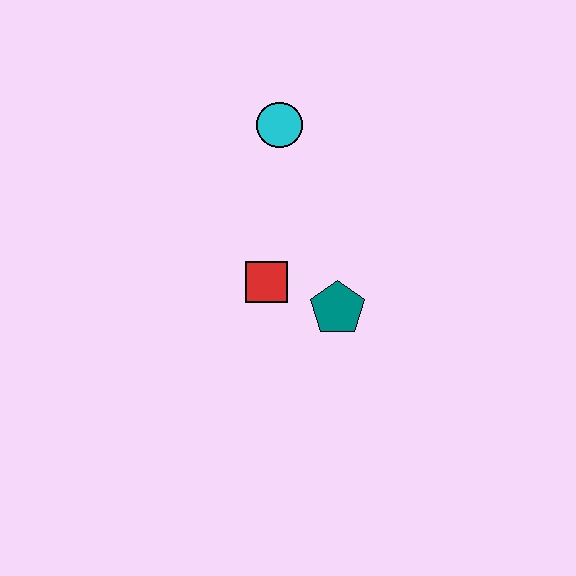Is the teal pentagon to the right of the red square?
Yes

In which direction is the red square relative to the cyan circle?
The red square is below the cyan circle.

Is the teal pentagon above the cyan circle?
No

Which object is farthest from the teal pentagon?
The cyan circle is farthest from the teal pentagon.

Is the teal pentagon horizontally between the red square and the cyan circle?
No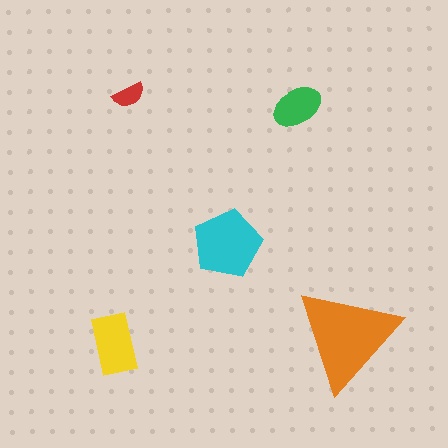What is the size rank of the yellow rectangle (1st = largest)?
3rd.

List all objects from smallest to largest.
The red semicircle, the green ellipse, the yellow rectangle, the cyan pentagon, the orange triangle.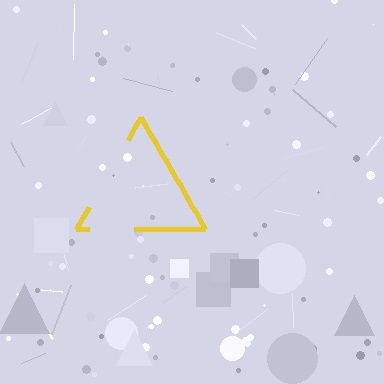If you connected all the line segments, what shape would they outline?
They would outline a triangle.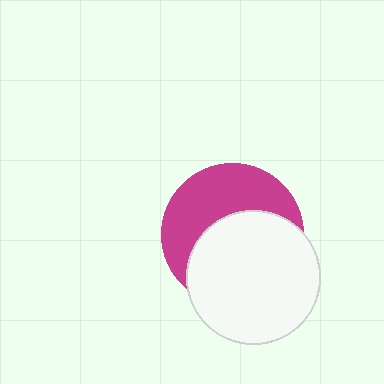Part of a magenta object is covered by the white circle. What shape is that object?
It is a circle.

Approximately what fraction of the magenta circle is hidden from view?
Roughly 54% of the magenta circle is hidden behind the white circle.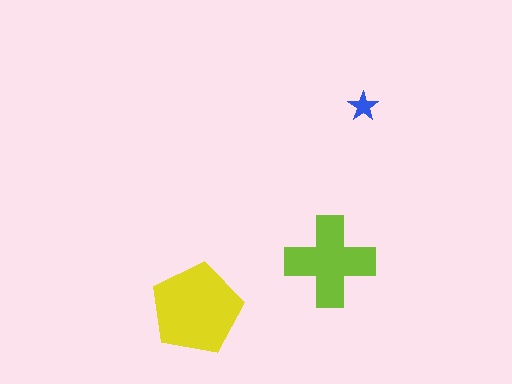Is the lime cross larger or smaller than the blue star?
Larger.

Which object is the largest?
The yellow pentagon.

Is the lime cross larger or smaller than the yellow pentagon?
Smaller.